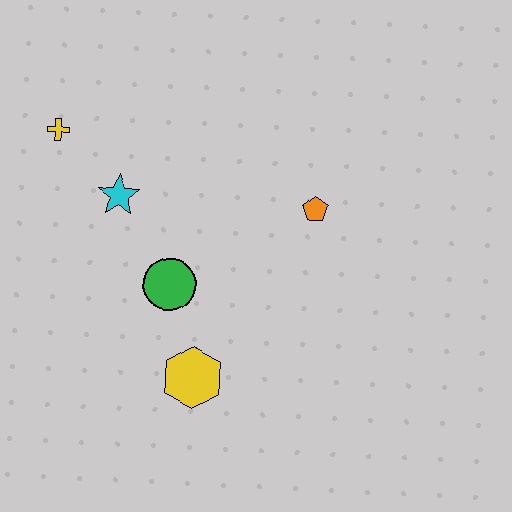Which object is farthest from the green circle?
The yellow cross is farthest from the green circle.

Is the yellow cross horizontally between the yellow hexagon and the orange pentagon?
No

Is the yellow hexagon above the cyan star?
No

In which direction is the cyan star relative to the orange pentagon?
The cyan star is to the left of the orange pentagon.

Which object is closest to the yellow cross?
The cyan star is closest to the yellow cross.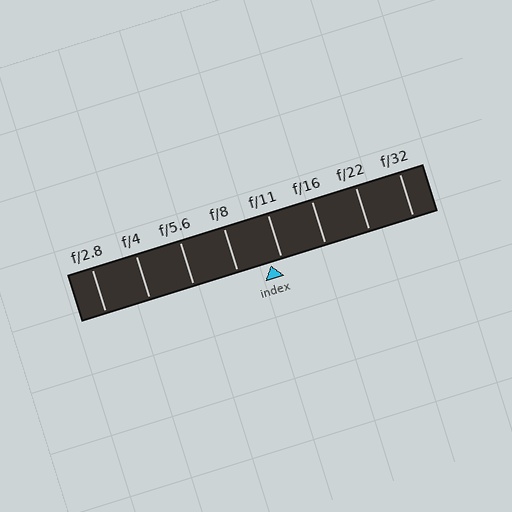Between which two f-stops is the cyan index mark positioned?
The index mark is between f/8 and f/11.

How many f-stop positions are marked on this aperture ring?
There are 8 f-stop positions marked.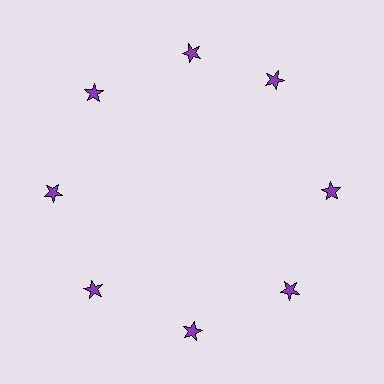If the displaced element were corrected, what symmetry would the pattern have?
It would have 8-fold rotational symmetry — the pattern would map onto itself every 45 degrees.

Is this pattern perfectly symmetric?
No. The 8 purple stars are arranged in a ring, but one element near the 2 o'clock position is rotated out of alignment along the ring, breaking the 8-fold rotational symmetry.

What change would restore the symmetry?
The symmetry would be restored by rotating it back into even spacing with its neighbors so that all 8 stars sit at equal angles and equal distance from the center.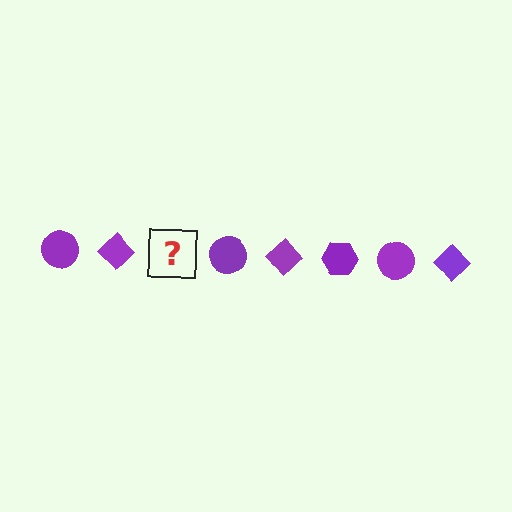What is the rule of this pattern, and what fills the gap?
The rule is that the pattern cycles through circle, diamond, hexagon shapes in purple. The gap should be filled with a purple hexagon.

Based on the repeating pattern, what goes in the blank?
The blank should be a purple hexagon.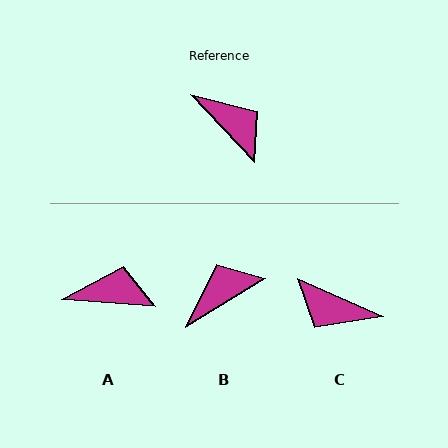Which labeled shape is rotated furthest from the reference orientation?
C, about 157 degrees away.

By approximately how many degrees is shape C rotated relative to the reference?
Approximately 157 degrees clockwise.